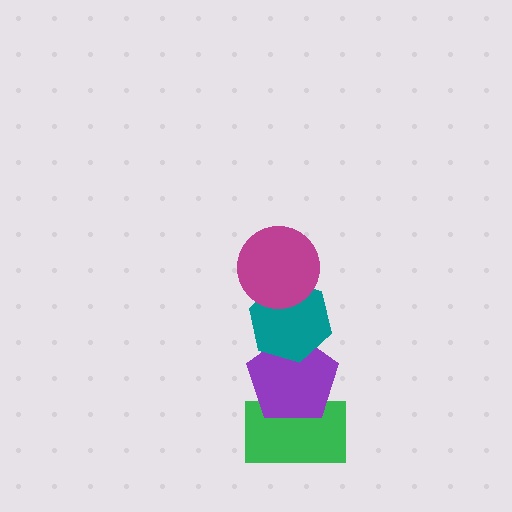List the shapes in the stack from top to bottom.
From top to bottom: the magenta circle, the teal hexagon, the purple pentagon, the green rectangle.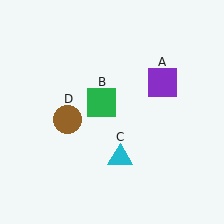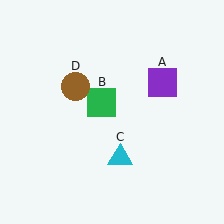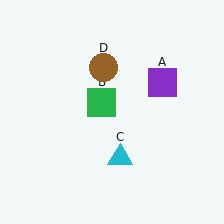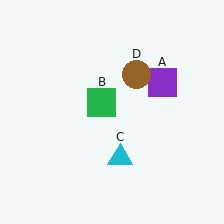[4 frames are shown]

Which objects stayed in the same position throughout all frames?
Purple square (object A) and green square (object B) and cyan triangle (object C) remained stationary.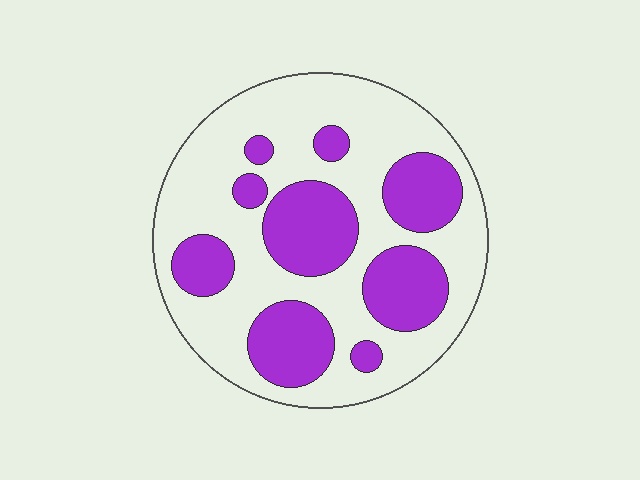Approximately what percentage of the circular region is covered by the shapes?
Approximately 35%.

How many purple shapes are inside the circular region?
9.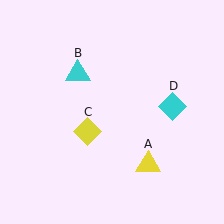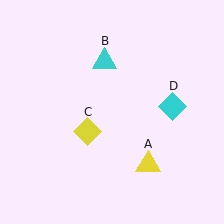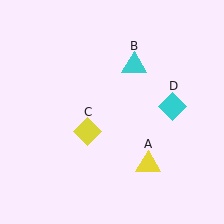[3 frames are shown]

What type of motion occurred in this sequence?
The cyan triangle (object B) rotated clockwise around the center of the scene.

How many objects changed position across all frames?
1 object changed position: cyan triangle (object B).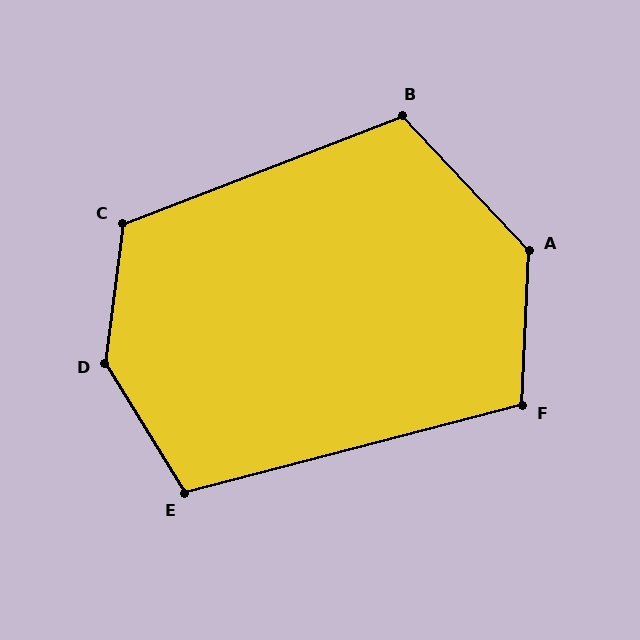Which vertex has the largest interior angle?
D, at approximately 141 degrees.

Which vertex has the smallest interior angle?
F, at approximately 107 degrees.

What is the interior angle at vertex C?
Approximately 118 degrees (obtuse).